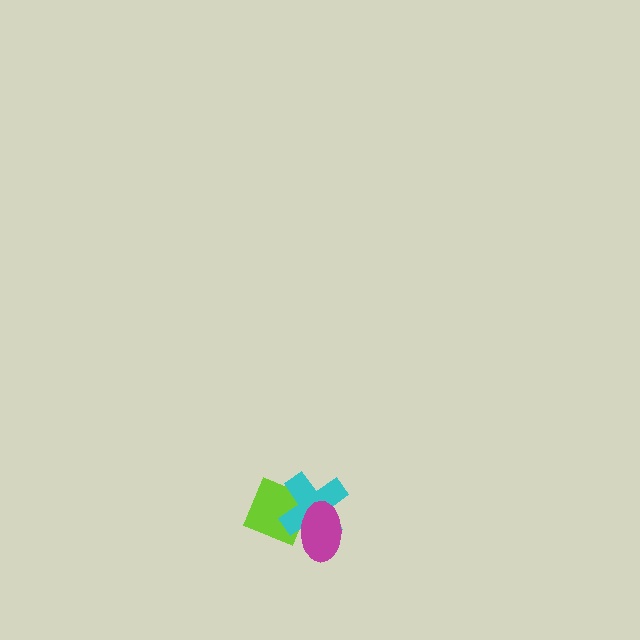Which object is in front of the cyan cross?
The magenta ellipse is in front of the cyan cross.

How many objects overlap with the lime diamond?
2 objects overlap with the lime diamond.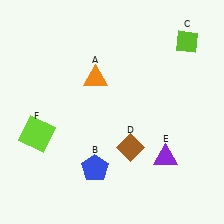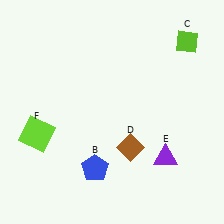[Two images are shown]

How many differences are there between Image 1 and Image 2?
There is 1 difference between the two images.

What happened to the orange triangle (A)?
The orange triangle (A) was removed in Image 2. It was in the top-left area of Image 1.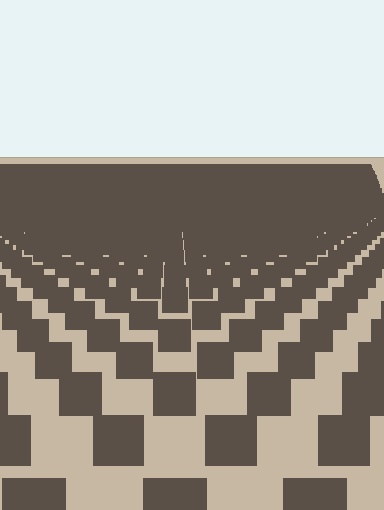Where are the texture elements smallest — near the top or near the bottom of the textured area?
Near the top.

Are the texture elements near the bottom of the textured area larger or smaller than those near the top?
Larger. Near the bottom, elements are closer to the viewer and appear at a bigger on-screen size.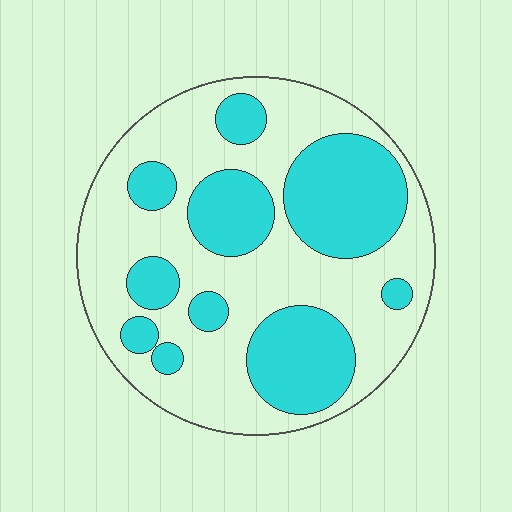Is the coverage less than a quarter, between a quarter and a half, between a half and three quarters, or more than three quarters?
Between a quarter and a half.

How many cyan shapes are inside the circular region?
10.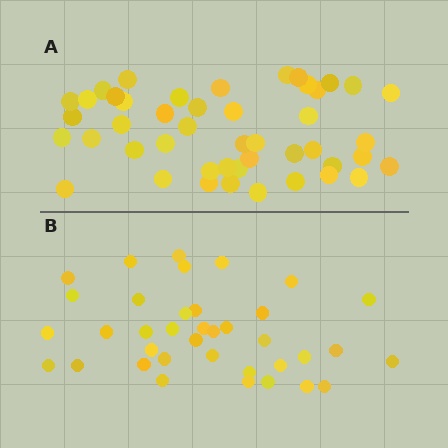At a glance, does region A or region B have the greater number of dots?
Region A (the top region) has more dots.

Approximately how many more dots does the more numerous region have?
Region A has roughly 8 or so more dots than region B.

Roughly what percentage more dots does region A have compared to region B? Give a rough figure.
About 25% more.